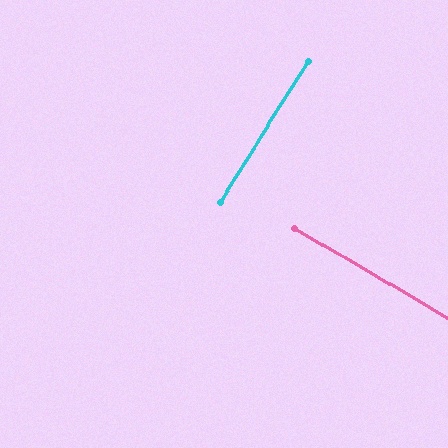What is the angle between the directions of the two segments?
Approximately 88 degrees.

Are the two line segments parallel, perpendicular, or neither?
Perpendicular — they meet at approximately 88°.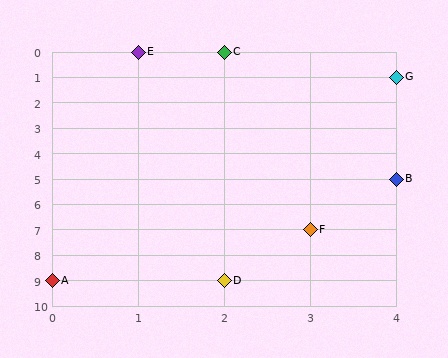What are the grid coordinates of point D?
Point D is at grid coordinates (2, 9).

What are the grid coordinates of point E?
Point E is at grid coordinates (1, 0).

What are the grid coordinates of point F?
Point F is at grid coordinates (3, 7).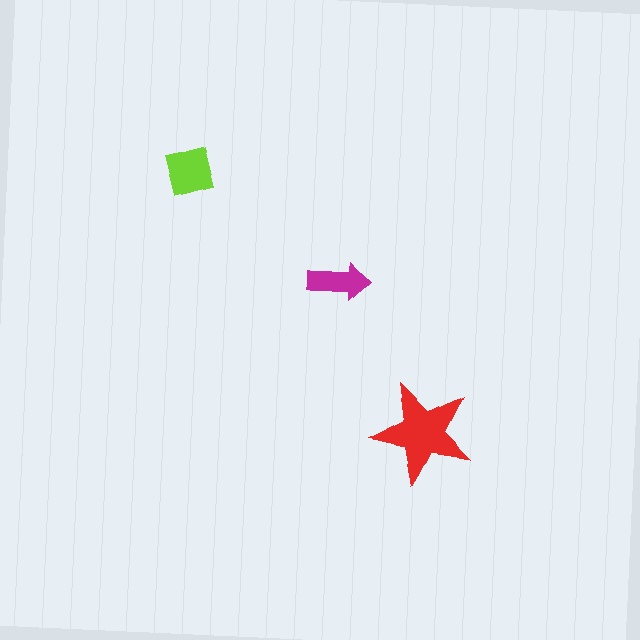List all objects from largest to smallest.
The red star, the lime square, the magenta arrow.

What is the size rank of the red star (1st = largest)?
1st.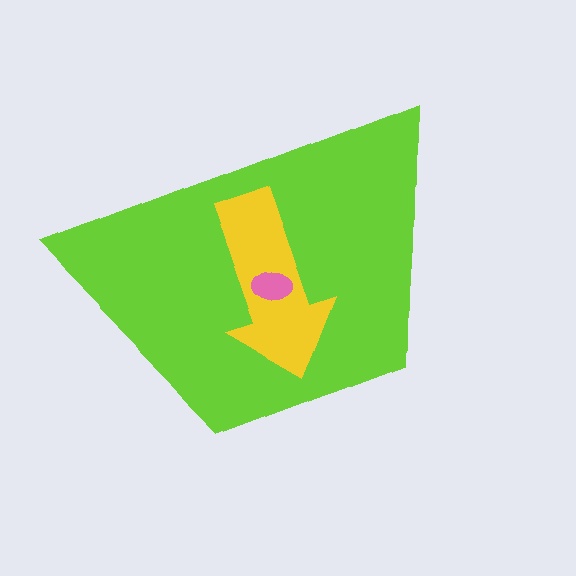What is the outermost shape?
The lime trapezoid.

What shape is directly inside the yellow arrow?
The pink ellipse.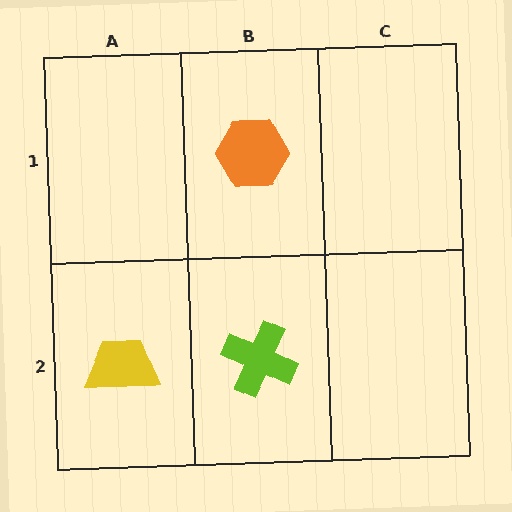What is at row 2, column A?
A yellow trapezoid.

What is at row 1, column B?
An orange hexagon.